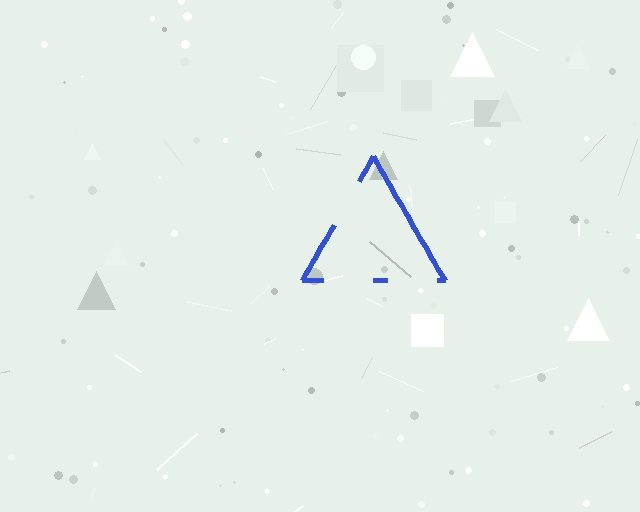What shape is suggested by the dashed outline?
The dashed outline suggests a triangle.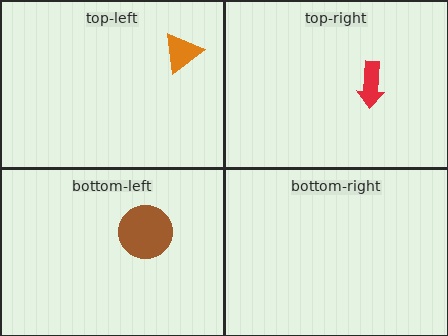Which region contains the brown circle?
The bottom-left region.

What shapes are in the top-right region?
The red arrow.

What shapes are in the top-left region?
The orange triangle.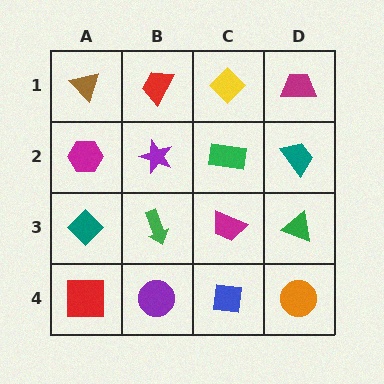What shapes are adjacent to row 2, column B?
A red trapezoid (row 1, column B), a green arrow (row 3, column B), a magenta hexagon (row 2, column A), a green rectangle (row 2, column C).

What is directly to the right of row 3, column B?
A magenta trapezoid.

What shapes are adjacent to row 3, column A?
A magenta hexagon (row 2, column A), a red square (row 4, column A), a green arrow (row 3, column B).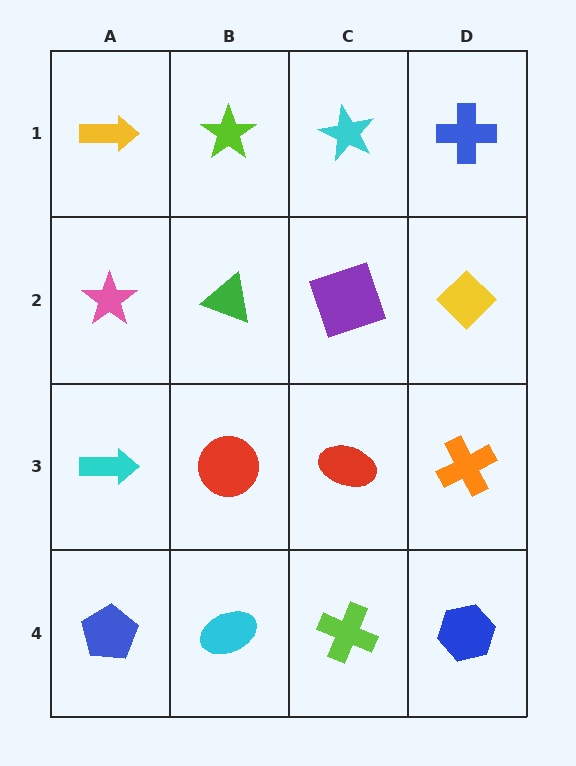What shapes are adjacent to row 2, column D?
A blue cross (row 1, column D), an orange cross (row 3, column D), a purple square (row 2, column C).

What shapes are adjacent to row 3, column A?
A pink star (row 2, column A), a blue pentagon (row 4, column A), a red circle (row 3, column B).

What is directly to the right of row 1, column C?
A blue cross.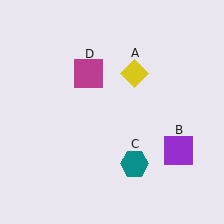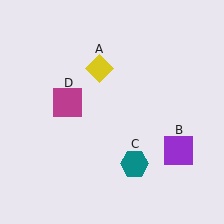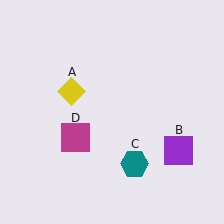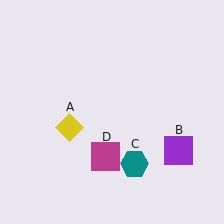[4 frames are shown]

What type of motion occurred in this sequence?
The yellow diamond (object A), magenta square (object D) rotated counterclockwise around the center of the scene.